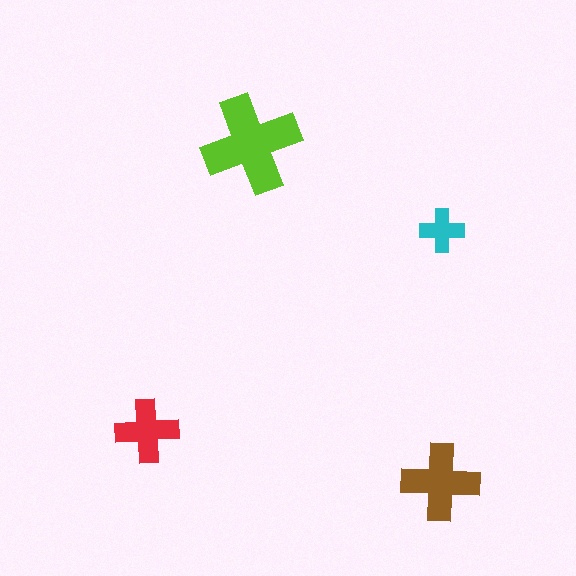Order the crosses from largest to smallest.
the lime one, the brown one, the red one, the cyan one.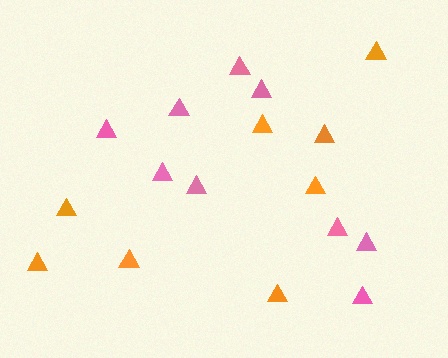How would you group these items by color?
There are 2 groups: one group of pink triangles (9) and one group of orange triangles (8).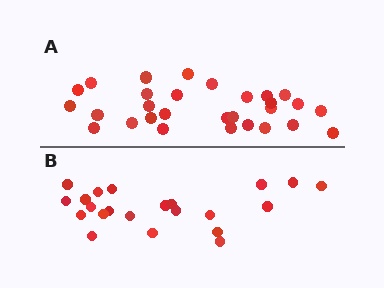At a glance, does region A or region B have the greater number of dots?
Region A (the top region) has more dots.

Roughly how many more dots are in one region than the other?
Region A has roughly 8 or so more dots than region B.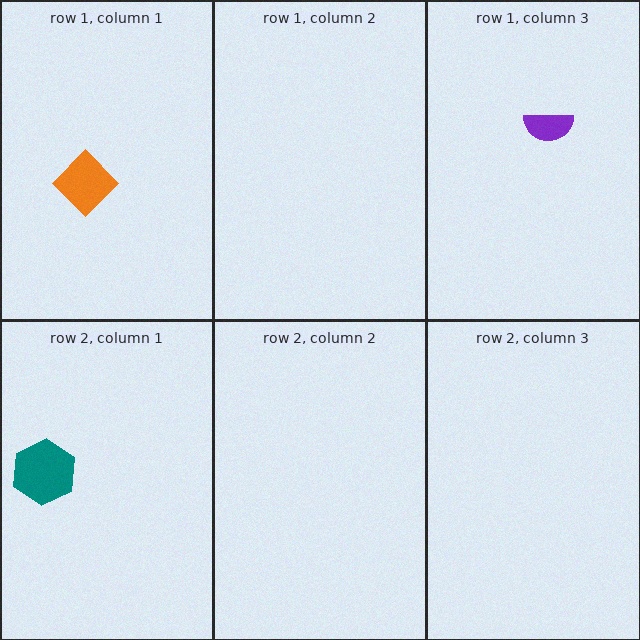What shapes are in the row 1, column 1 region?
The orange diamond.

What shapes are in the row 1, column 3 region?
The purple semicircle.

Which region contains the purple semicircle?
The row 1, column 3 region.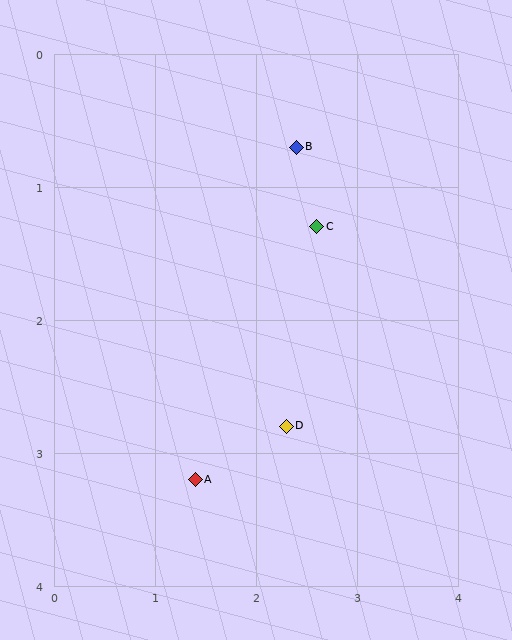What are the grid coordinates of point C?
Point C is at approximately (2.6, 1.3).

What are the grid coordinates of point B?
Point B is at approximately (2.4, 0.7).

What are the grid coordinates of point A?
Point A is at approximately (1.4, 3.2).